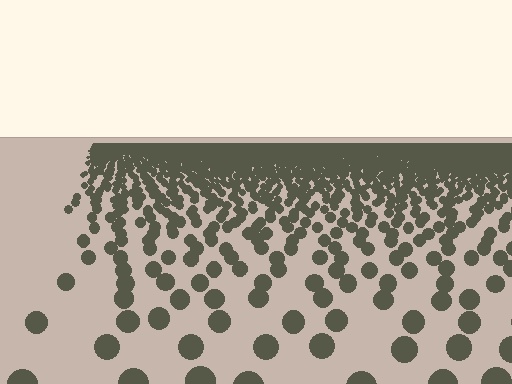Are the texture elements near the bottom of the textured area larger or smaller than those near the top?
Larger. Near the bottom, elements are closer to the viewer and appear at a bigger on-screen size.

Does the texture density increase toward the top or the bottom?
Density increases toward the top.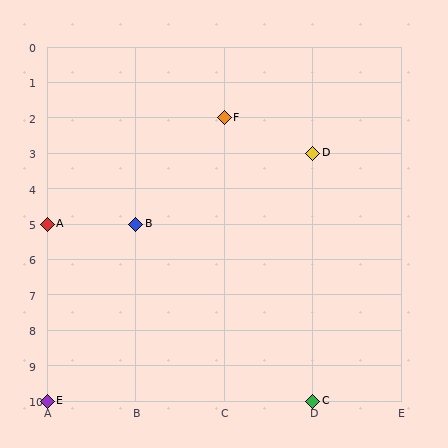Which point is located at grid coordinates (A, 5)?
Point A is at (A, 5).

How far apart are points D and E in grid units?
Points D and E are 3 columns and 7 rows apart (about 7.6 grid units diagonally).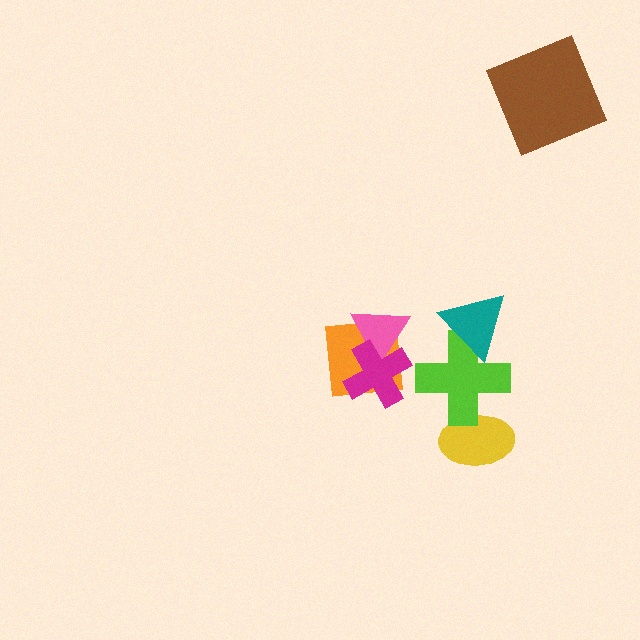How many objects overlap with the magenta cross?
2 objects overlap with the magenta cross.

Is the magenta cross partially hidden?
No, no other shape covers it.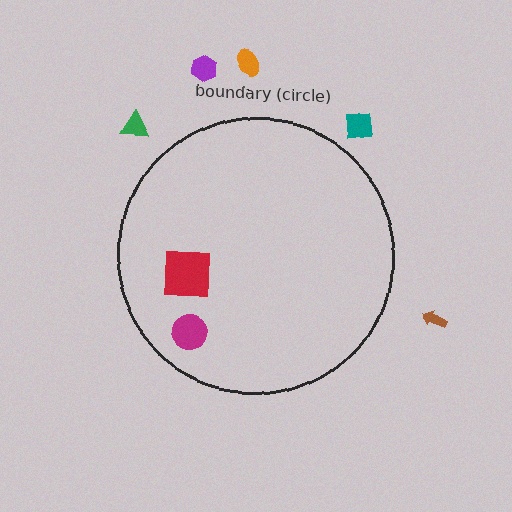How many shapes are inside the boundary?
2 inside, 5 outside.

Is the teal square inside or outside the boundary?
Outside.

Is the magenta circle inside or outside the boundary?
Inside.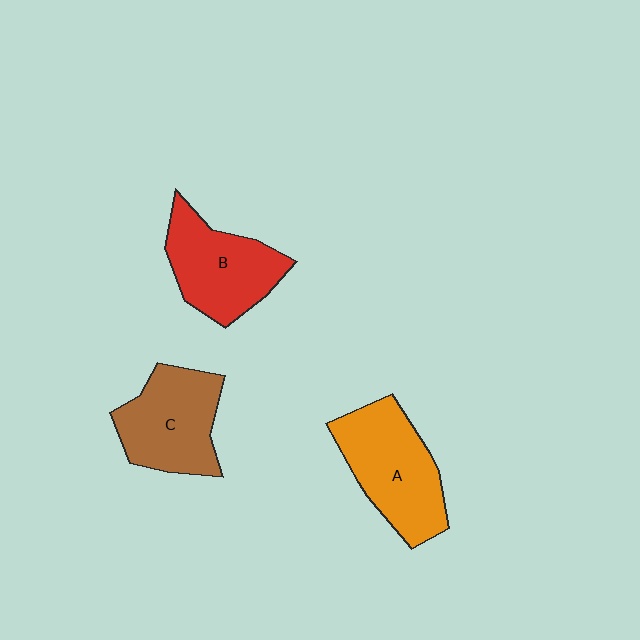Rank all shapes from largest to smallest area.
From largest to smallest: A (orange), C (brown), B (red).